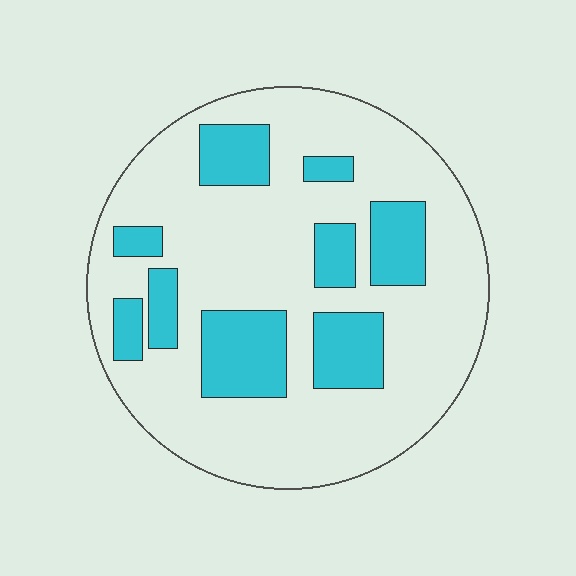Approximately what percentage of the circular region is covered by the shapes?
Approximately 25%.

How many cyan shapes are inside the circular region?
9.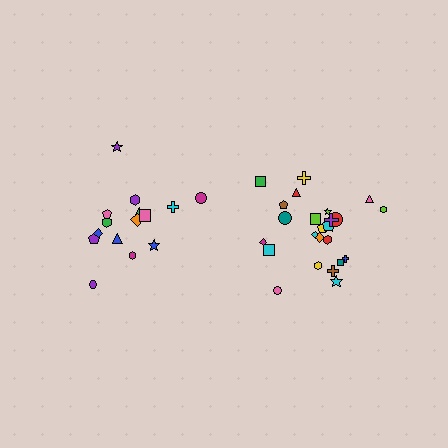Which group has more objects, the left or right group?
The right group.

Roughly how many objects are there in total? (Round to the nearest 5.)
Roughly 40 objects in total.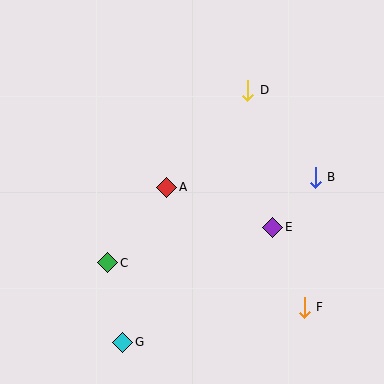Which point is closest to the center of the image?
Point A at (167, 187) is closest to the center.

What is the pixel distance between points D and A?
The distance between D and A is 127 pixels.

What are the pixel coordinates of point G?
Point G is at (123, 342).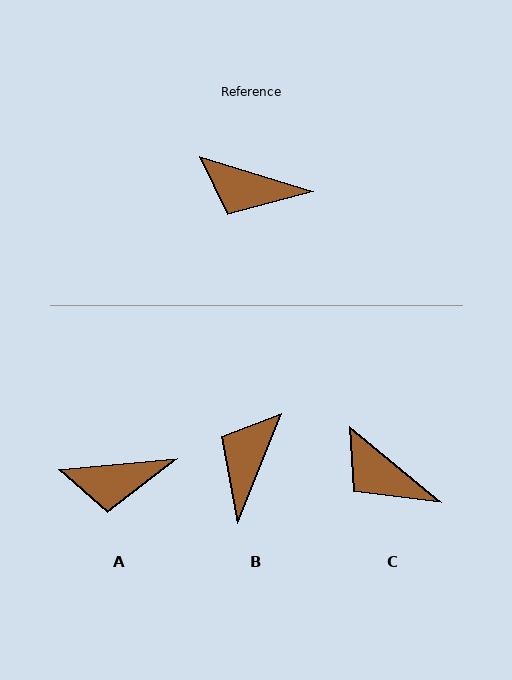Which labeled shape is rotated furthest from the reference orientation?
B, about 95 degrees away.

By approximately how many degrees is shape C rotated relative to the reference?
Approximately 22 degrees clockwise.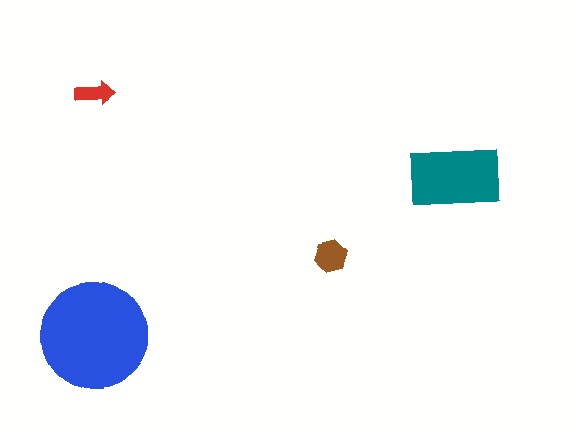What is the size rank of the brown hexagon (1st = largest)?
3rd.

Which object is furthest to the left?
The blue circle is leftmost.